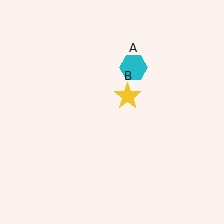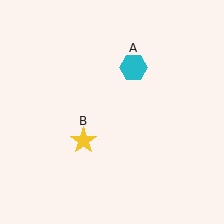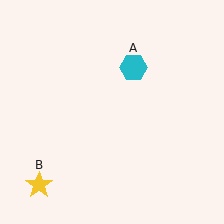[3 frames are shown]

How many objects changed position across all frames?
1 object changed position: yellow star (object B).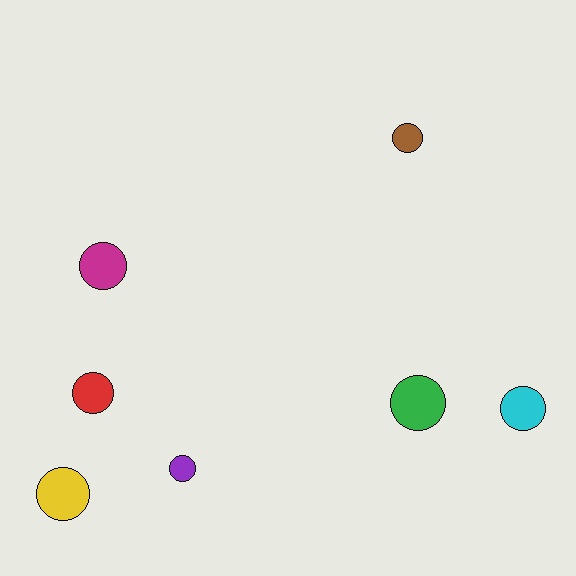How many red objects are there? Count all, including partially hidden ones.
There is 1 red object.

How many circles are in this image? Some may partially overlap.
There are 7 circles.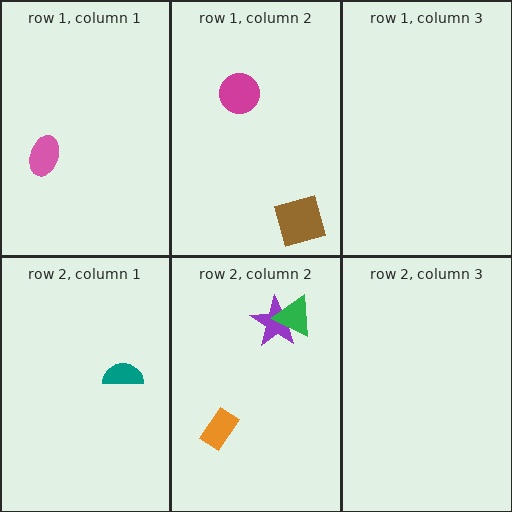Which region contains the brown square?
The row 1, column 2 region.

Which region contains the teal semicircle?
The row 2, column 1 region.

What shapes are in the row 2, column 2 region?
The purple star, the orange rectangle, the green triangle.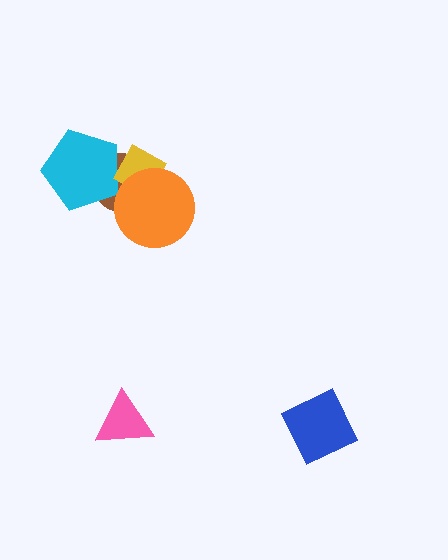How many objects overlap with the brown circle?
3 objects overlap with the brown circle.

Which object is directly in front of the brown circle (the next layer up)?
The cyan pentagon is directly in front of the brown circle.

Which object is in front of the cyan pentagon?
The yellow diamond is in front of the cyan pentagon.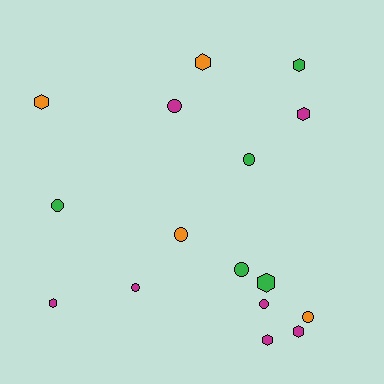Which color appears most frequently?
Magenta, with 7 objects.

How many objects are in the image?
There are 16 objects.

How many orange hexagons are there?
There are 2 orange hexagons.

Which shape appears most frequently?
Circle, with 8 objects.